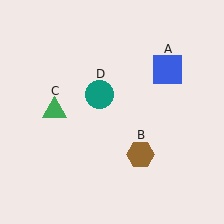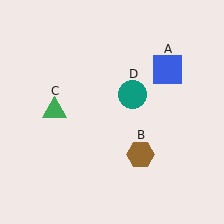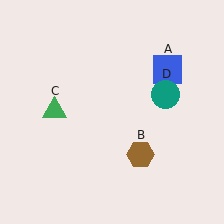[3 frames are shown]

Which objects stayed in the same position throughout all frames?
Blue square (object A) and brown hexagon (object B) and green triangle (object C) remained stationary.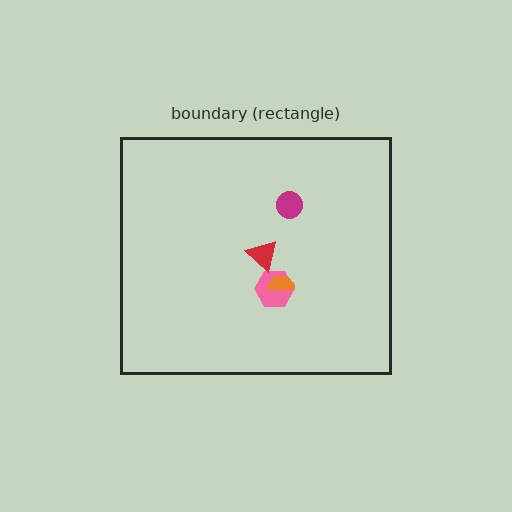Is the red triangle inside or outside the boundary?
Inside.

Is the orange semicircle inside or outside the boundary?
Inside.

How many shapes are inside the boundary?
4 inside, 0 outside.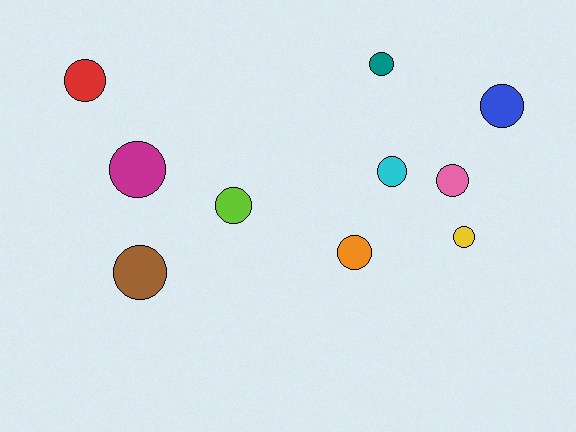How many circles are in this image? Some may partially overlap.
There are 10 circles.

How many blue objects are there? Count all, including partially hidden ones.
There is 1 blue object.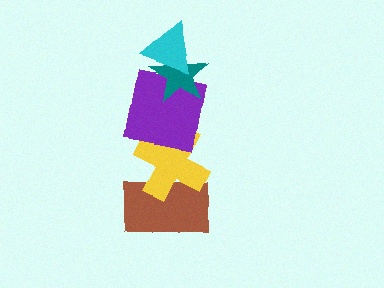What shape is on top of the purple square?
The teal star is on top of the purple square.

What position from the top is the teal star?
The teal star is 2nd from the top.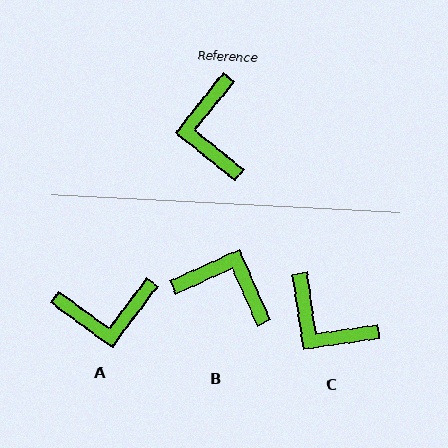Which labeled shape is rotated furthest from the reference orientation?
B, about 117 degrees away.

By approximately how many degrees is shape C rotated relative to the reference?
Approximately 47 degrees counter-clockwise.